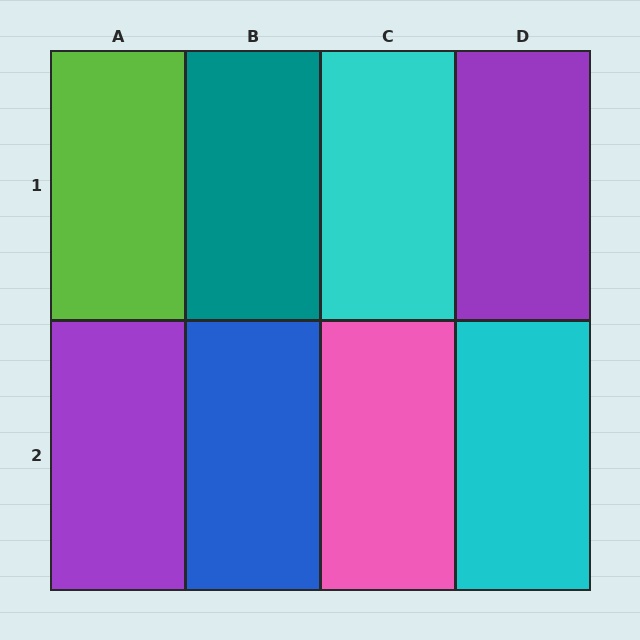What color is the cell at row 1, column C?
Cyan.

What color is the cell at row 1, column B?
Teal.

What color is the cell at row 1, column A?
Lime.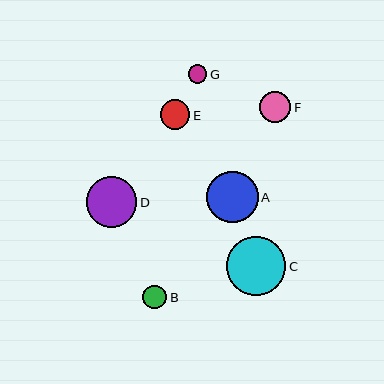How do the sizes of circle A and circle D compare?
Circle A and circle D are approximately the same size.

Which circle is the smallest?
Circle G is the smallest with a size of approximately 18 pixels.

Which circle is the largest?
Circle C is the largest with a size of approximately 60 pixels.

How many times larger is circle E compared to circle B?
Circle E is approximately 1.2 times the size of circle B.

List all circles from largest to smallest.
From largest to smallest: C, A, D, F, E, B, G.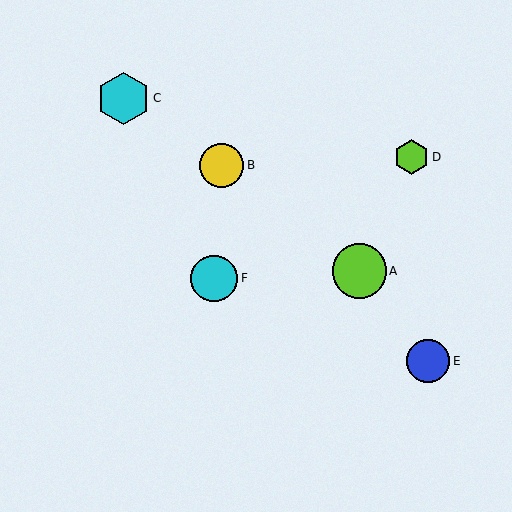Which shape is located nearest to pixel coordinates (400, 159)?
The lime hexagon (labeled D) at (412, 157) is nearest to that location.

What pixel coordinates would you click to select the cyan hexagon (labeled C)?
Click at (124, 98) to select the cyan hexagon C.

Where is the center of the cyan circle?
The center of the cyan circle is at (214, 278).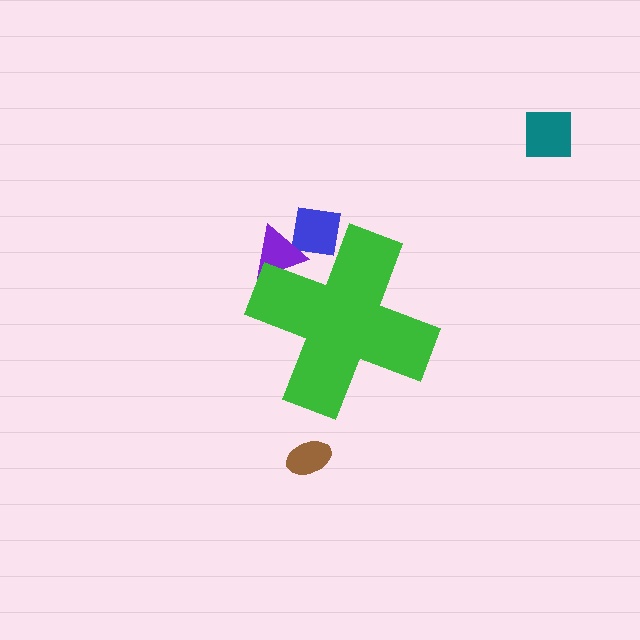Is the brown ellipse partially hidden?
No, the brown ellipse is fully visible.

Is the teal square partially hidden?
No, the teal square is fully visible.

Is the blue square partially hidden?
Yes, the blue square is partially hidden behind the green cross.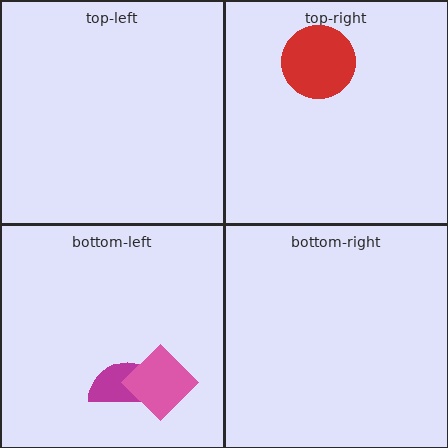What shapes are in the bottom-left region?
The magenta semicircle, the pink diamond.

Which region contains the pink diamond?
The bottom-left region.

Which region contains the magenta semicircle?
The bottom-left region.